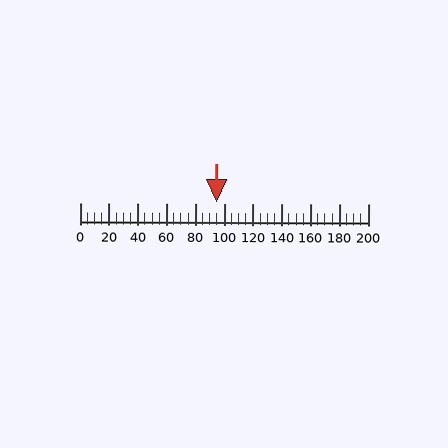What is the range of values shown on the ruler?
The ruler shows values from 0 to 200.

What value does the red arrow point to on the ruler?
The red arrow points to approximately 95.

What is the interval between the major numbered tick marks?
The major tick marks are spaced 20 units apart.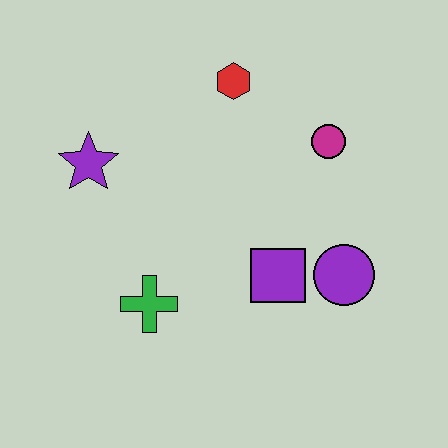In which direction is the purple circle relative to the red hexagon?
The purple circle is below the red hexagon.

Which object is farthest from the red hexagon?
The green cross is farthest from the red hexagon.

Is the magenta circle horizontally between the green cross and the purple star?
No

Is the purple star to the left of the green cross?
Yes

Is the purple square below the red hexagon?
Yes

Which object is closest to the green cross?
The purple square is closest to the green cross.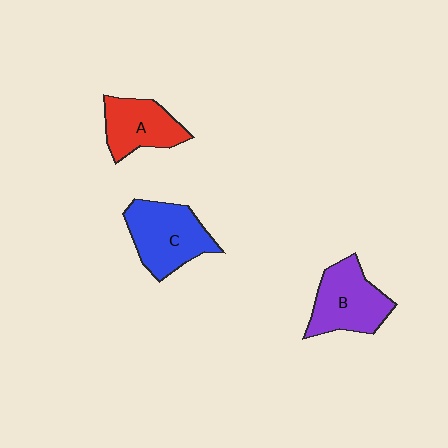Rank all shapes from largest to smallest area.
From largest to smallest: C (blue), B (purple), A (red).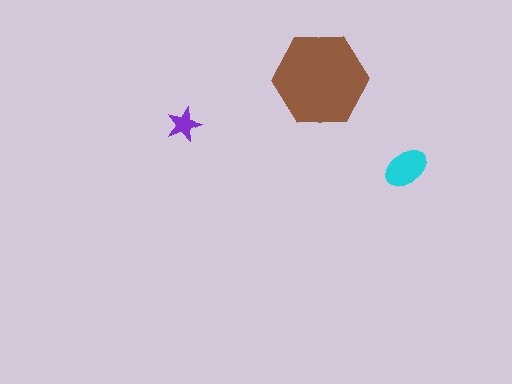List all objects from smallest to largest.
The purple star, the cyan ellipse, the brown hexagon.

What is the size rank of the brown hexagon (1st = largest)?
1st.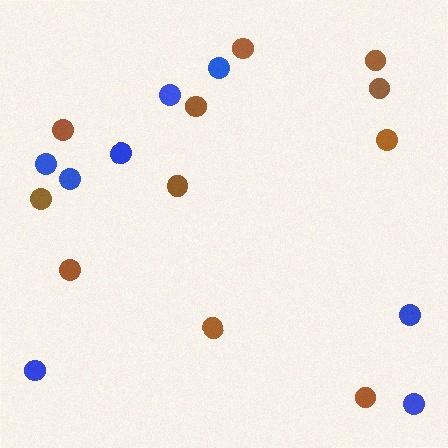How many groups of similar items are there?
There are 2 groups: one group of blue circles (8) and one group of brown circles (11).